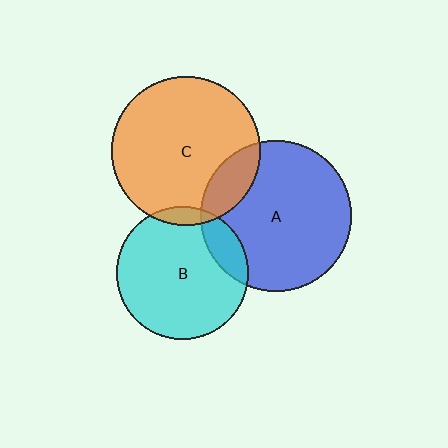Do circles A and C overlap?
Yes.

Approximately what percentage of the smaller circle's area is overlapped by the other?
Approximately 15%.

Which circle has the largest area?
Circle A (blue).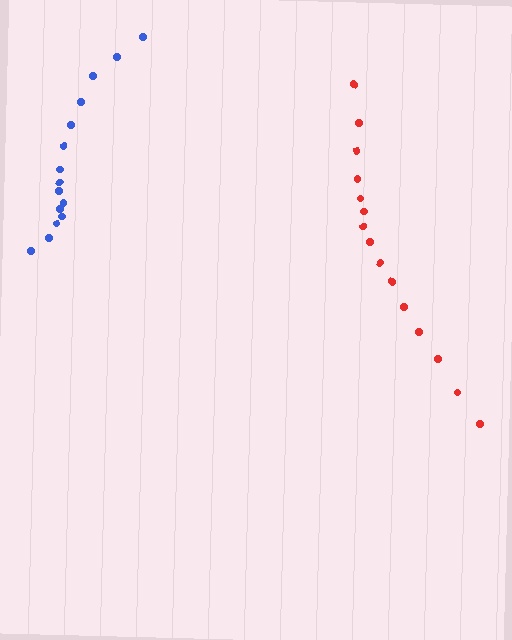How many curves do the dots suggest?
There are 2 distinct paths.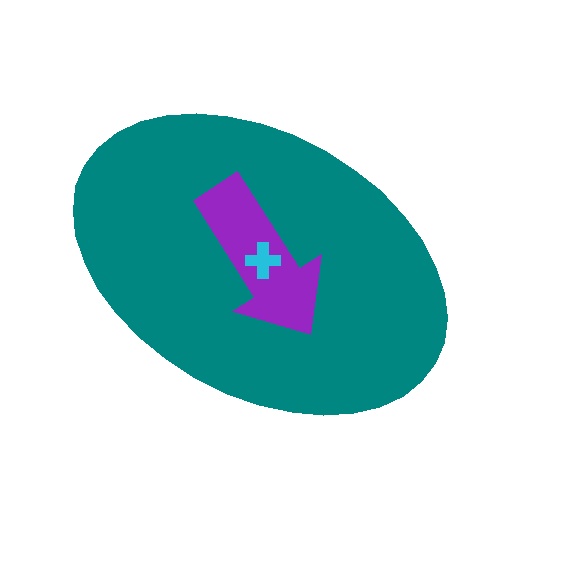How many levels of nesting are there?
3.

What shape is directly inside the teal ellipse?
The purple arrow.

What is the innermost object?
The cyan cross.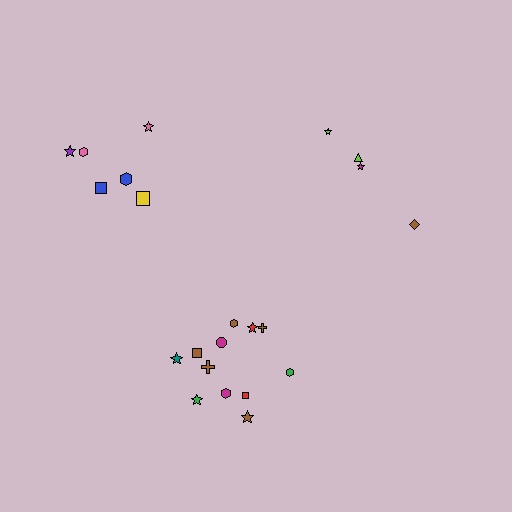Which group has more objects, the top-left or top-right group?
The top-left group.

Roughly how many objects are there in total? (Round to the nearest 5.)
Roughly 20 objects in total.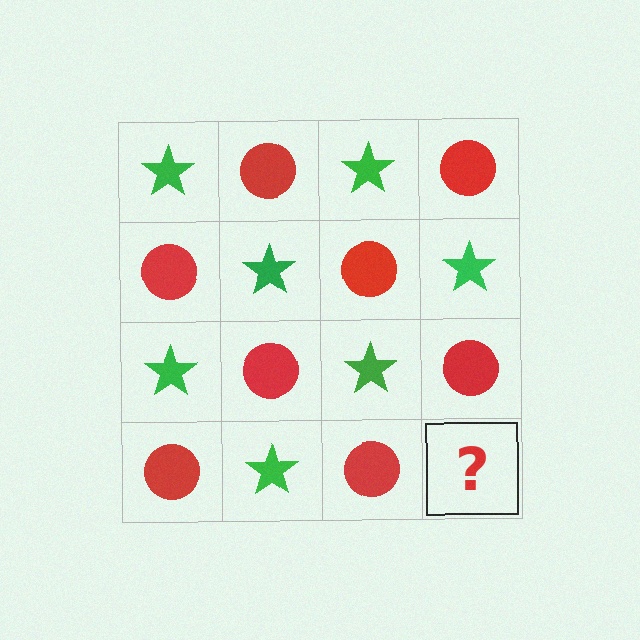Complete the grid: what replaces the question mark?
The question mark should be replaced with a green star.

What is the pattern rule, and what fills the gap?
The rule is that it alternates green star and red circle in a checkerboard pattern. The gap should be filled with a green star.